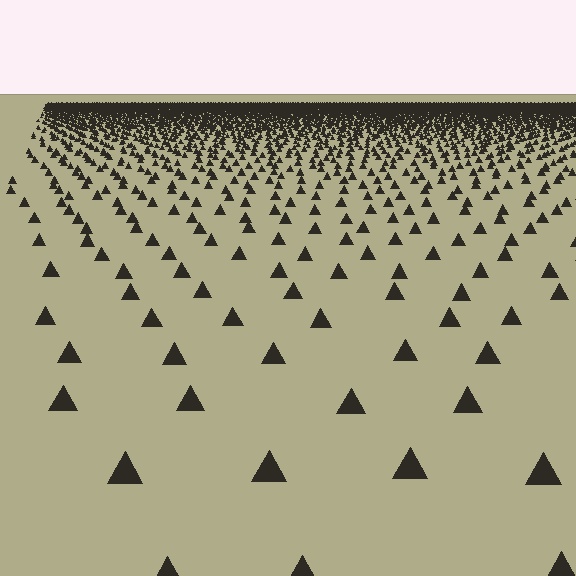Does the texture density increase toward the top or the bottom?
Density increases toward the top.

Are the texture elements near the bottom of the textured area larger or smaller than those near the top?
Larger. Near the bottom, elements are closer to the viewer and appear at a bigger on-screen size.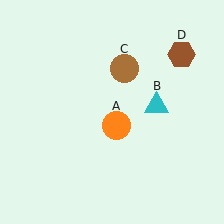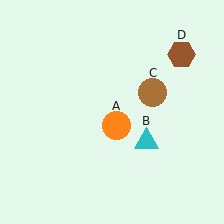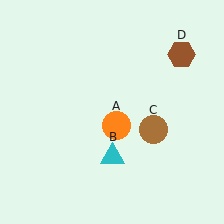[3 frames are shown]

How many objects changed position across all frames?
2 objects changed position: cyan triangle (object B), brown circle (object C).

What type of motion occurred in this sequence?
The cyan triangle (object B), brown circle (object C) rotated clockwise around the center of the scene.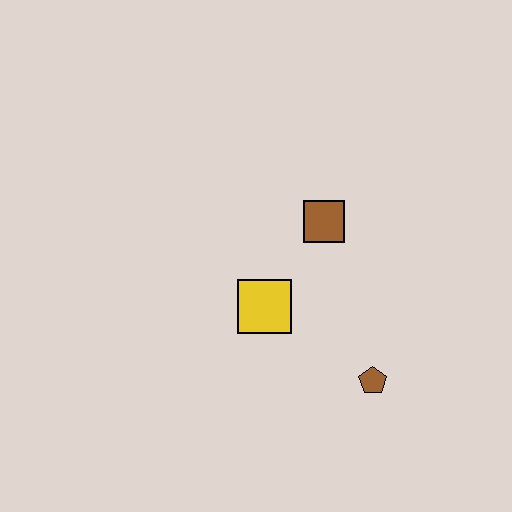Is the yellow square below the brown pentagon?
No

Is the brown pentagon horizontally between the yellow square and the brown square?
No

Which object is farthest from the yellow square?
The brown pentagon is farthest from the yellow square.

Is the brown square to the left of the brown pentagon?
Yes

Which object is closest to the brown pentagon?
The yellow square is closest to the brown pentagon.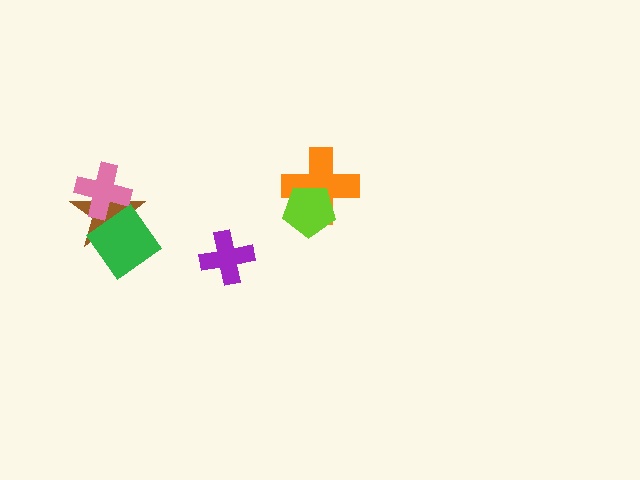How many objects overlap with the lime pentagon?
1 object overlaps with the lime pentagon.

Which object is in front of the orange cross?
The lime pentagon is in front of the orange cross.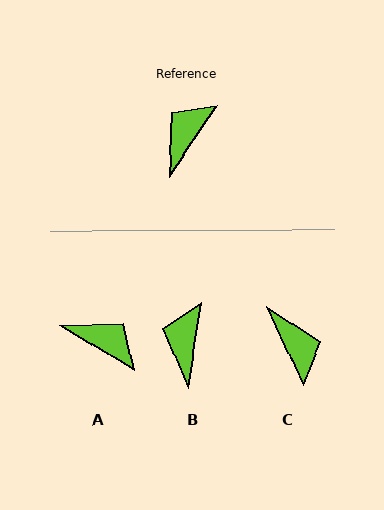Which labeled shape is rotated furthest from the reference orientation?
C, about 122 degrees away.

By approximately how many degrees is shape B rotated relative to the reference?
Approximately 25 degrees counter-clockwise.